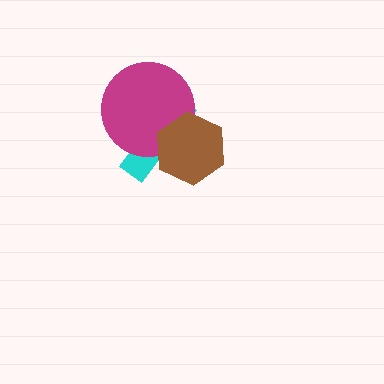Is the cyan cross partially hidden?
Yes, it is partially covered by another shape.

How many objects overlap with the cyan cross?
2 objects overlap with the cyan cross.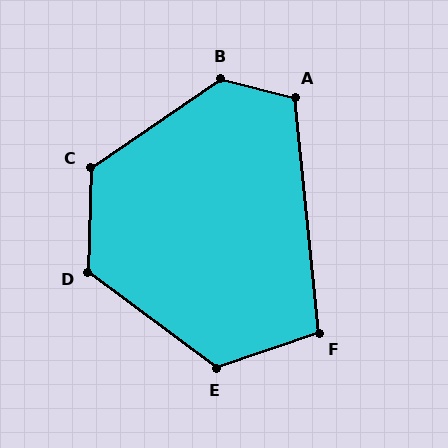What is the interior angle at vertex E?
Approximately 124 degrees (obtuse).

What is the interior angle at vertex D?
Approximately 125 degrees (obtuse).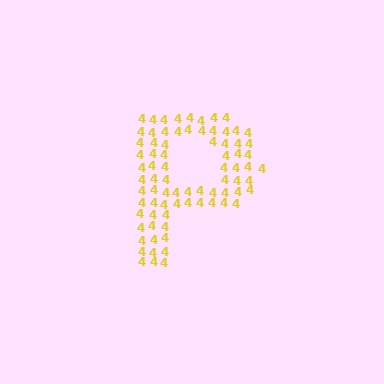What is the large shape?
The large shape is the letter P.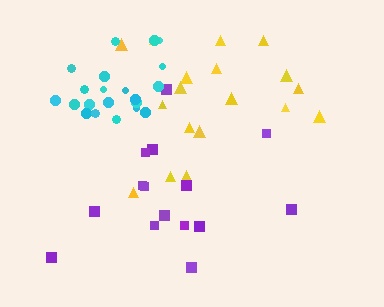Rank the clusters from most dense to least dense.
cyan, purple, yellow.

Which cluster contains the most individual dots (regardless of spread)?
Cyan (21).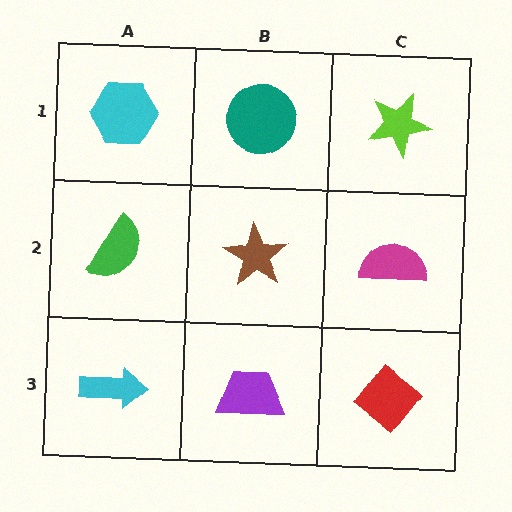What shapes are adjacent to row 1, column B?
A brown star (row 2, column B), a cyan hexagon (row 1, column A), a lime star (row 1, column C).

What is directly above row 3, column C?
A magenta semicircle.